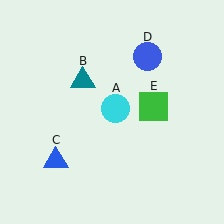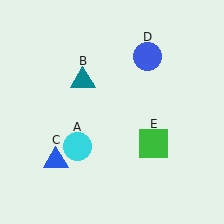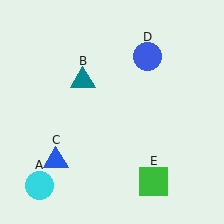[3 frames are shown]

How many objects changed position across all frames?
2 objects changed position: cyan circle (object A), green square (object E).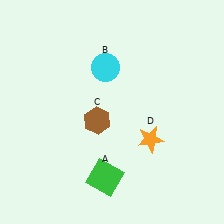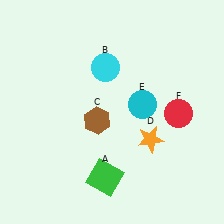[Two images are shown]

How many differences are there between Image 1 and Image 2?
There are 2 differences between the two images.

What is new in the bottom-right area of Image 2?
A red circle (F) was added in the bottom-right area of Image 2.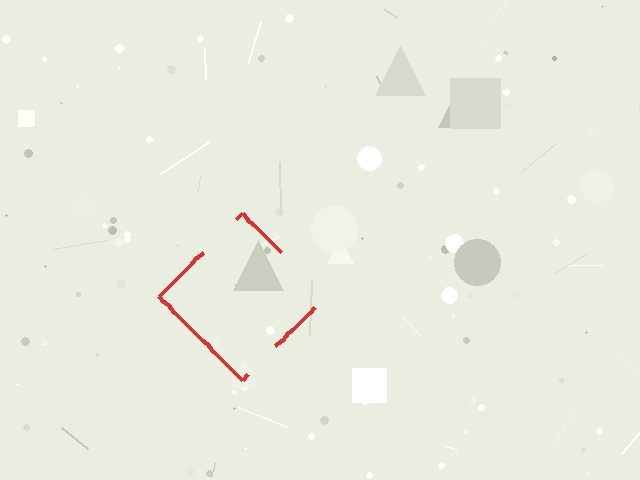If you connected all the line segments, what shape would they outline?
They would outline a diamond.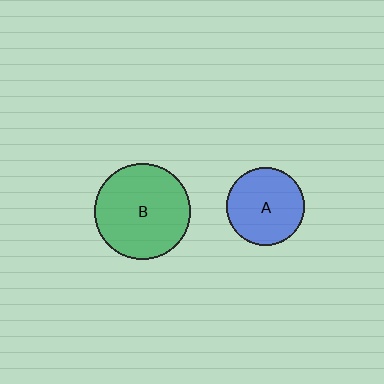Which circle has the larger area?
Circle B (green).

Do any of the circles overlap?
No, none of the circles overlap.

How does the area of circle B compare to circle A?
Approximately 1.5 times.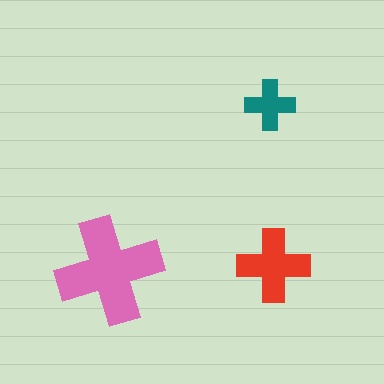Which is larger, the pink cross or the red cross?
The pink one.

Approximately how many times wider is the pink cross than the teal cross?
About 2 times wider.